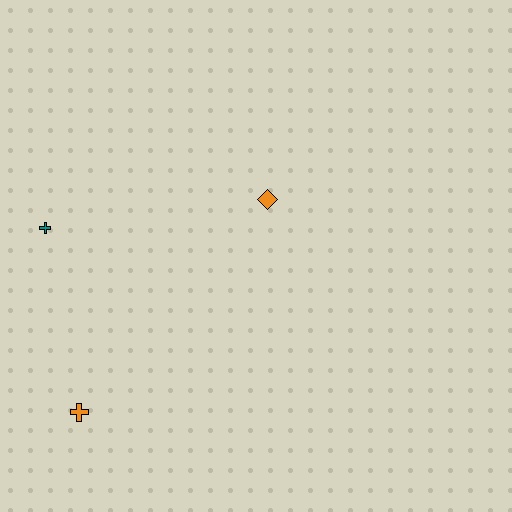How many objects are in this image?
There are 3 objects.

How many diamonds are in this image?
There is 1 diamond.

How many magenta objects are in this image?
There are no magenta objects.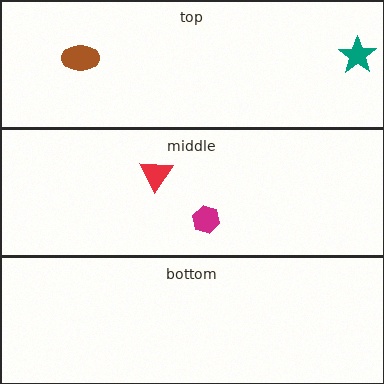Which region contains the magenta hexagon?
The middle region.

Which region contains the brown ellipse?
The top region.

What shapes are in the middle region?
The red triangle, the magenta hexagon.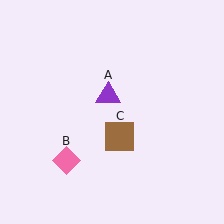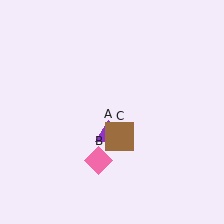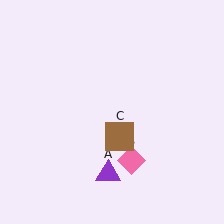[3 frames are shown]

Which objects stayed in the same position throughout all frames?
Brown square (object C) remained stationary.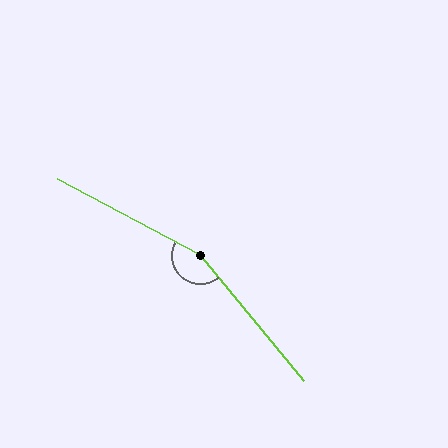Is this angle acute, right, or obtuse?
It is obtuse.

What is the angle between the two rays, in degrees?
Approximately 157 degrees.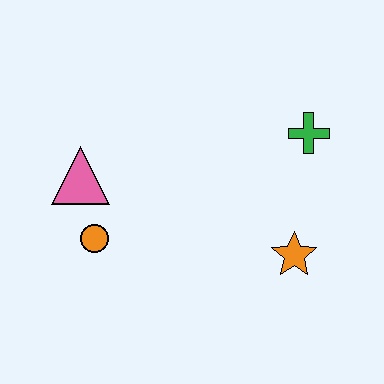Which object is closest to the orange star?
The green cross is closest to the orange star.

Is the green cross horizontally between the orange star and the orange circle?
No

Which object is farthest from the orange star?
The pink triangle is farthest from the orange star.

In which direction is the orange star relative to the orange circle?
The orange star is to the right of the orange circle.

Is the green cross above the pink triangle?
Yes